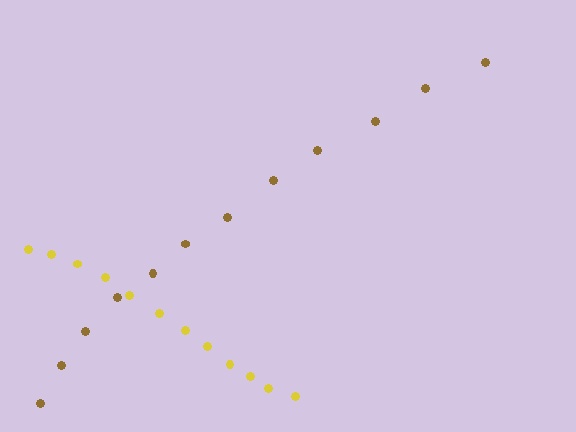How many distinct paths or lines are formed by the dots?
There are 2 distinct paths.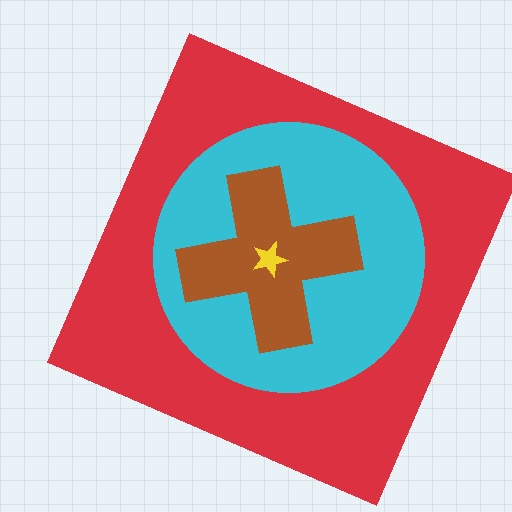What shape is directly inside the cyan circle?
The brown cross.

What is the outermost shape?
The red square.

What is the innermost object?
The yellow star.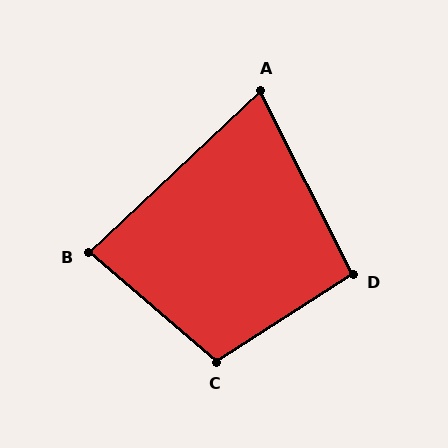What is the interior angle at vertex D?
Approximately 96 degrees (obtuse).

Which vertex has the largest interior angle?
C, at approximately 107 degrees.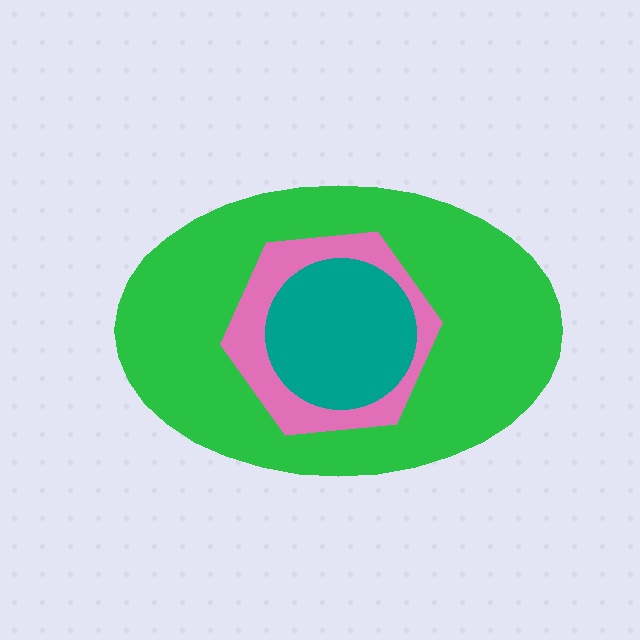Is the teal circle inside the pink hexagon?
Yes.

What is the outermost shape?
The green ellipse.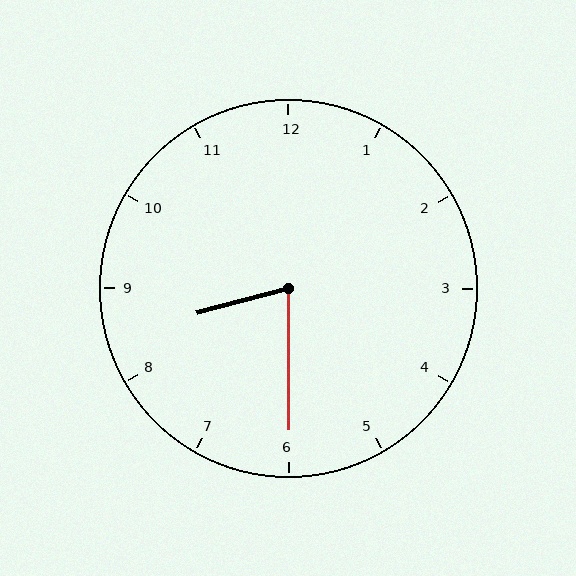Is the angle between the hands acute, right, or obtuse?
It is acute.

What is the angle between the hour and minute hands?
Approximately 75 degrees.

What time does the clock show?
8:30.